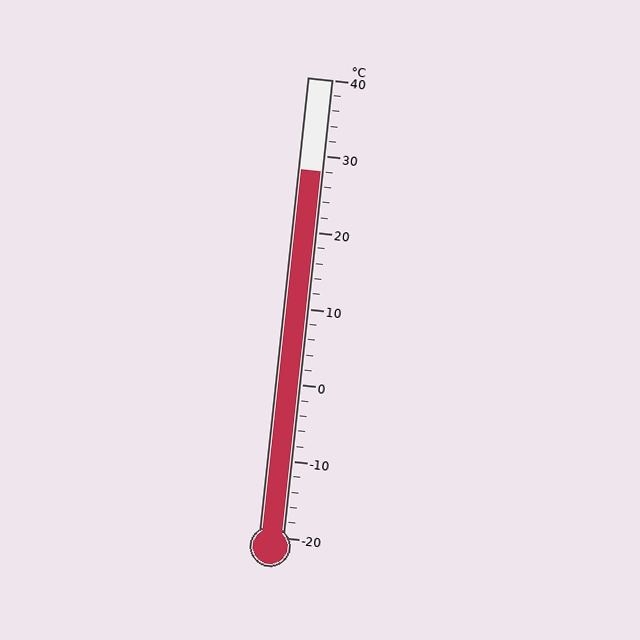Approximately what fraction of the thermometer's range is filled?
The thermometer is filled to approximately 80% of its range.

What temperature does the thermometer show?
The thermometer shows approximately 28°C.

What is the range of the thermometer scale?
The thermometer scale ranges from -20°C to 40°C.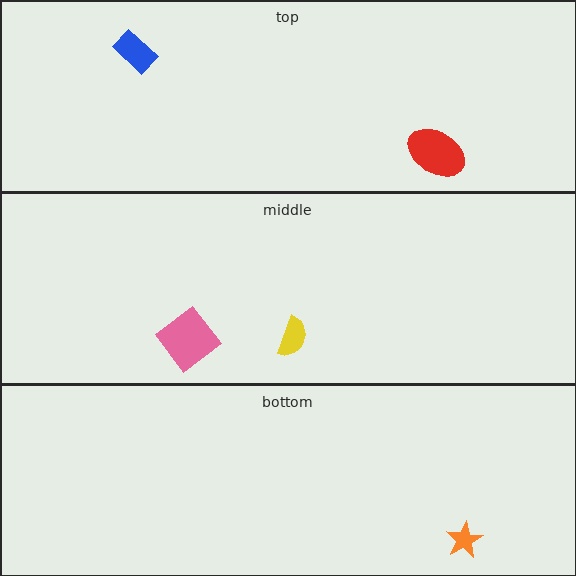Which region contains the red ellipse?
The top region.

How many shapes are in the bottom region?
1.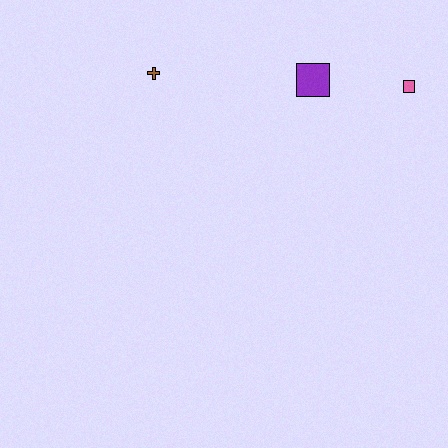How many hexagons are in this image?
There are no hexagons.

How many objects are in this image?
There are 3 objects.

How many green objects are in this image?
There are no green objects.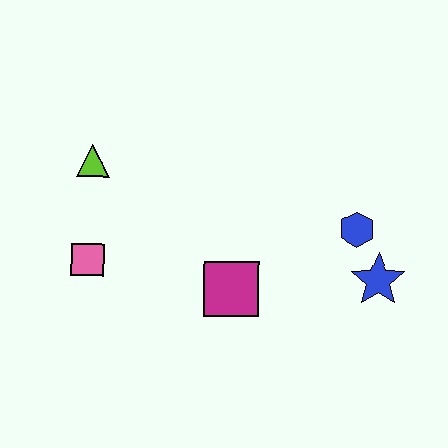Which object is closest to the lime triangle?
The pink square is closest to the lime triangle.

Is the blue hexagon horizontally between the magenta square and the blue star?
Yes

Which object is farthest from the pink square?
The blue star is farthest from the pink square.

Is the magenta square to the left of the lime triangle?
No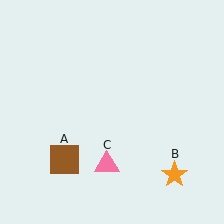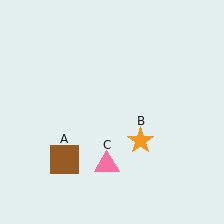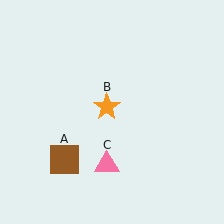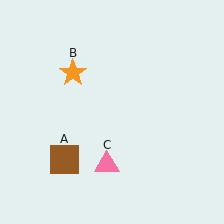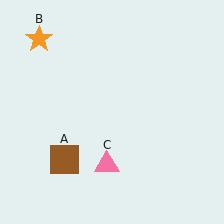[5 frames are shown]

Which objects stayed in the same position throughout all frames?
Brown square (object A) and pink triangle (object C) remained stationary.